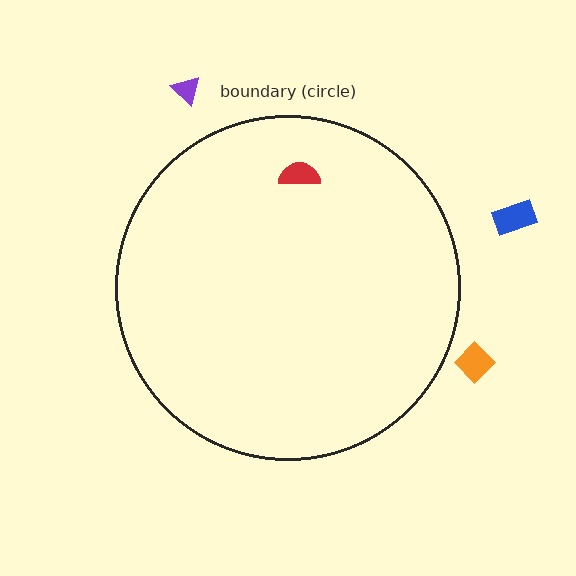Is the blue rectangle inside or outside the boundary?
Outside.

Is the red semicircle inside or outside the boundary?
Inside.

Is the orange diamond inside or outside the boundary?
Outside.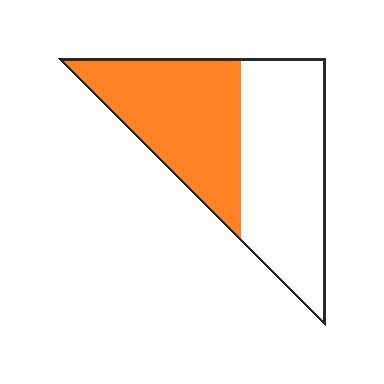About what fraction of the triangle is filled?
About one half (1/2).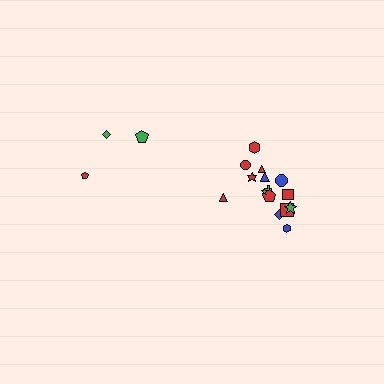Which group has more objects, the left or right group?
The right group.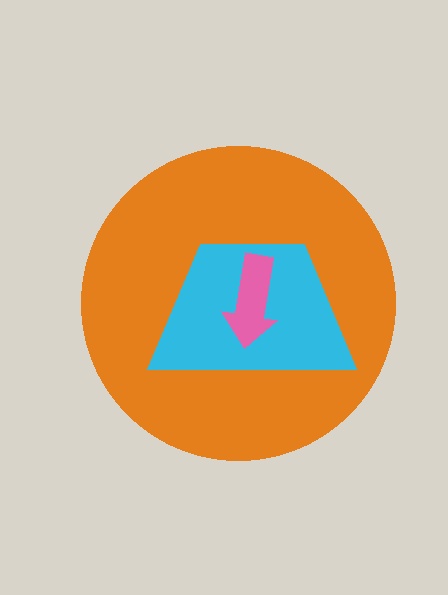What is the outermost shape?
The orange circle.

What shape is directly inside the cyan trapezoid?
The pink arrow.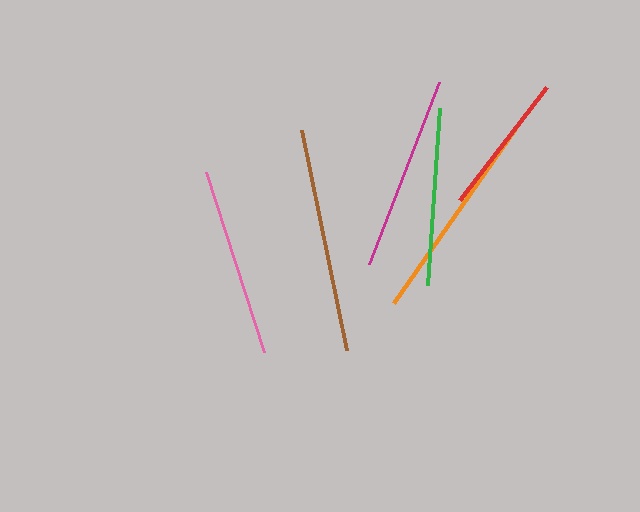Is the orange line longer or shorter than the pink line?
The orange line is longer than the pink line.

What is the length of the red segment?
The red segment is approximately 143 pixels long.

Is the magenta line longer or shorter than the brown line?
The brown line is longer than the magenta line.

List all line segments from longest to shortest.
From longest to shortest: brown, orange, magenta, pink, green, red.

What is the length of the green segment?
The green segment is approximately 177 pixels long.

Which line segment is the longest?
The brown line is the longest at approximately 224 pixels.